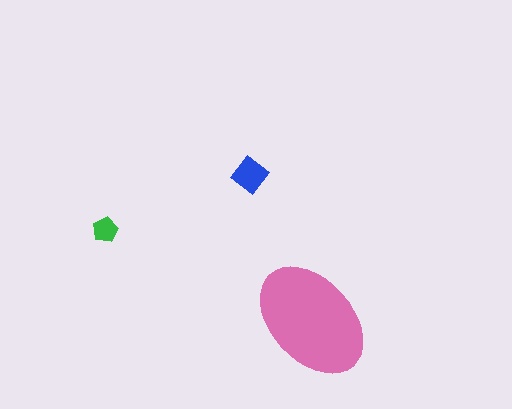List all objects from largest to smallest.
The pink ellipse, the blue diamond, the green pentagon.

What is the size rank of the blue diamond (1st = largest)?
2nd.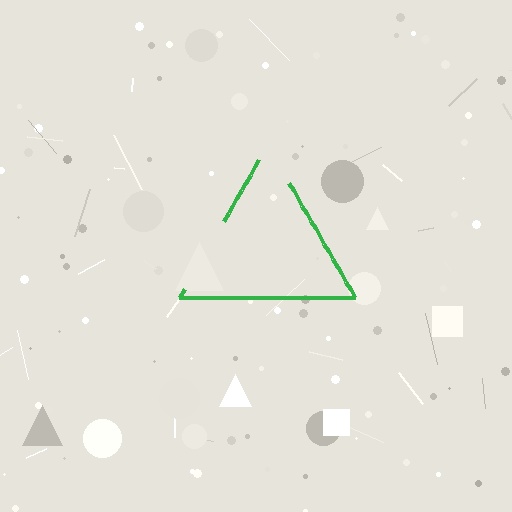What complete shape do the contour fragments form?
The contour fragments form a triangle.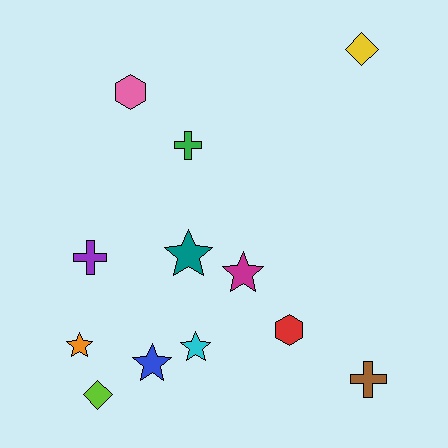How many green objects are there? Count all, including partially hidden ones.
There is 1 green object.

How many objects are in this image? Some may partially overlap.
There are 12 objects.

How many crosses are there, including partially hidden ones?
There are 3 crosses.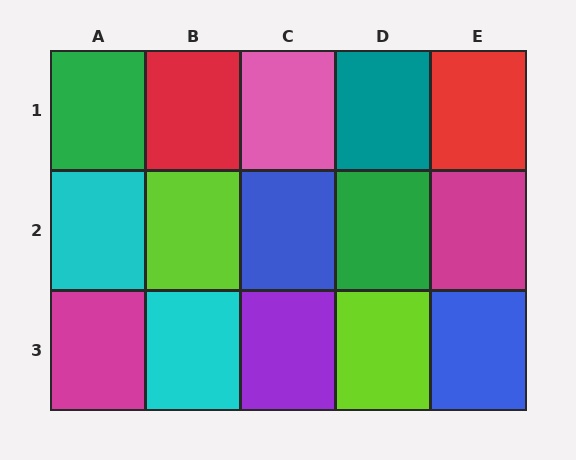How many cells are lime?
2 cells are lime.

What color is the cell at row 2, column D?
Green.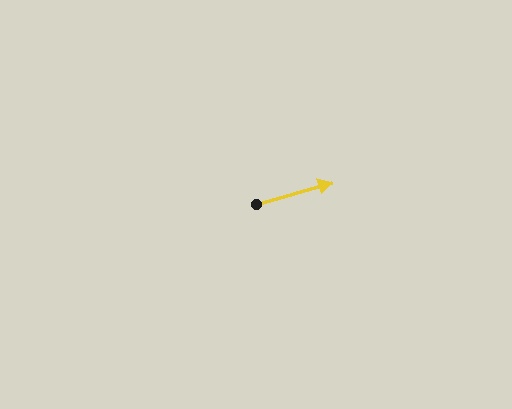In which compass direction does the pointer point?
East.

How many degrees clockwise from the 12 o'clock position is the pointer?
Approximately 74 degrees.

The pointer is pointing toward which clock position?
Roughly 2 o'clock.